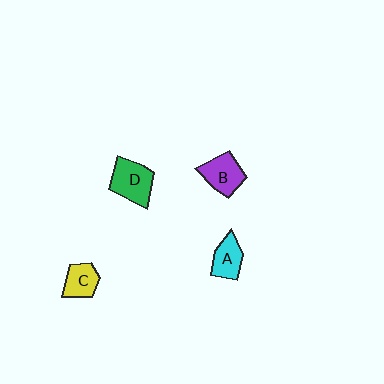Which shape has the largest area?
Shape D (green).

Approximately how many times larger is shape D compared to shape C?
Approximately 1.5 times.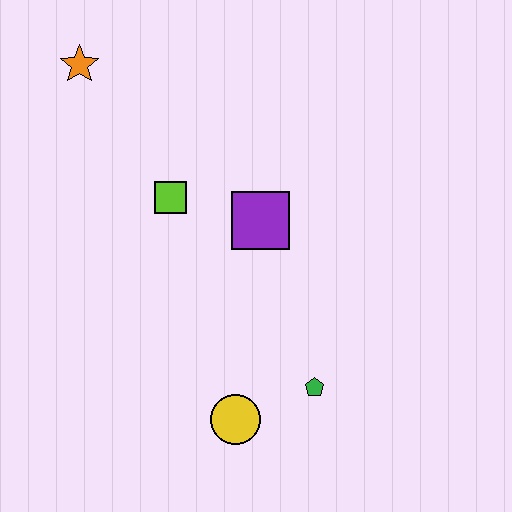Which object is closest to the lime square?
The purple square is closest to the lime square.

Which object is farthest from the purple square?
The orange star is farthest from the purple square.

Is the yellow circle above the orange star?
No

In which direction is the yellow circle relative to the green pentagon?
The yellow circle is to the left of the green pentagon.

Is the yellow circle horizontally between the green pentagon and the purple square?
No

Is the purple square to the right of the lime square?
Yes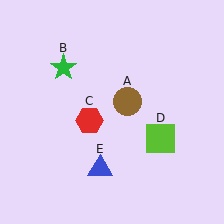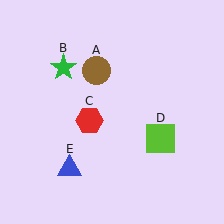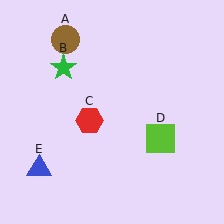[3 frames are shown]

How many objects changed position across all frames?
2 objects changed position: brown circle (object A), blue triangle (object E).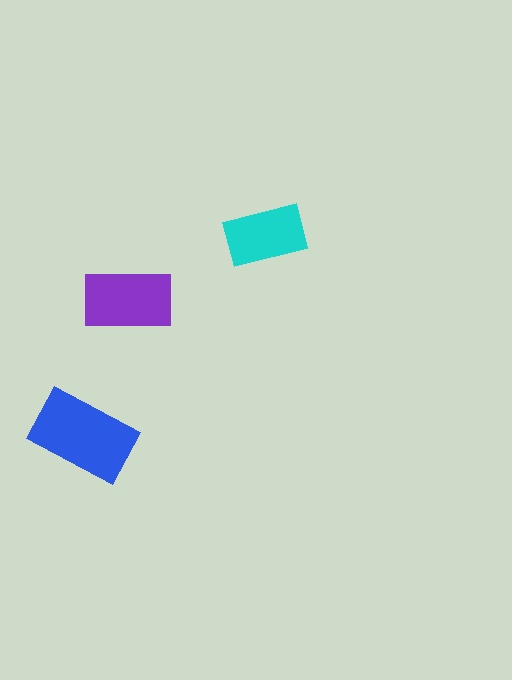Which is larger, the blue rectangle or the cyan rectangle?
The blue one.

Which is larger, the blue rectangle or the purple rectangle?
The blue one.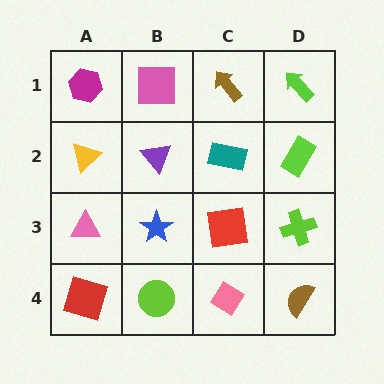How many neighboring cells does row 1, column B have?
3.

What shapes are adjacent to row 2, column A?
A magenta hexagon (row 1, column A), a pink triangle (row 3, column A), a purple triangle (row 2, column B).